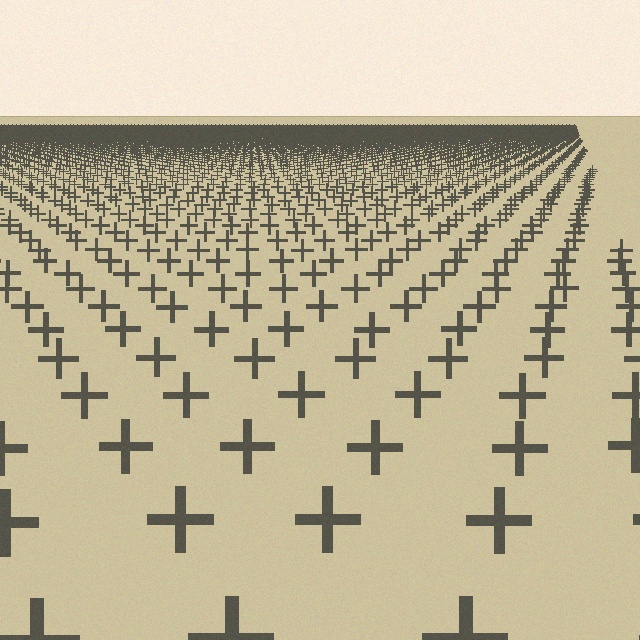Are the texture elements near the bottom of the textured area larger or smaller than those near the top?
Larger. Near the bottom, elements are closer to the viewer and appear at a bigger on-screen size.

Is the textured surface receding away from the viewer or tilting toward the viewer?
The surface is receding away from the viewer. Texture elements get smaller and denser toward the top.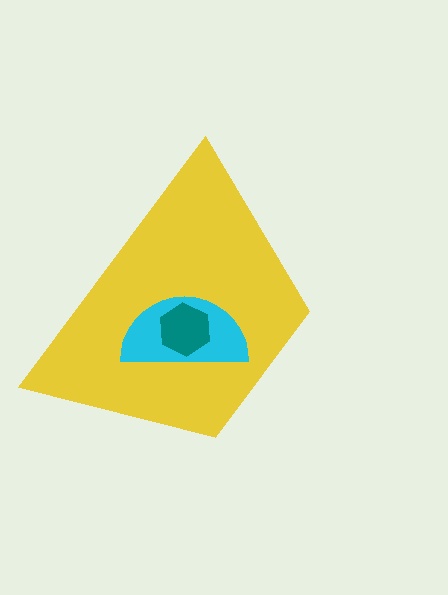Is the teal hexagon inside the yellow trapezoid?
Yes.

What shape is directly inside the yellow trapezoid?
The cyan semicircle.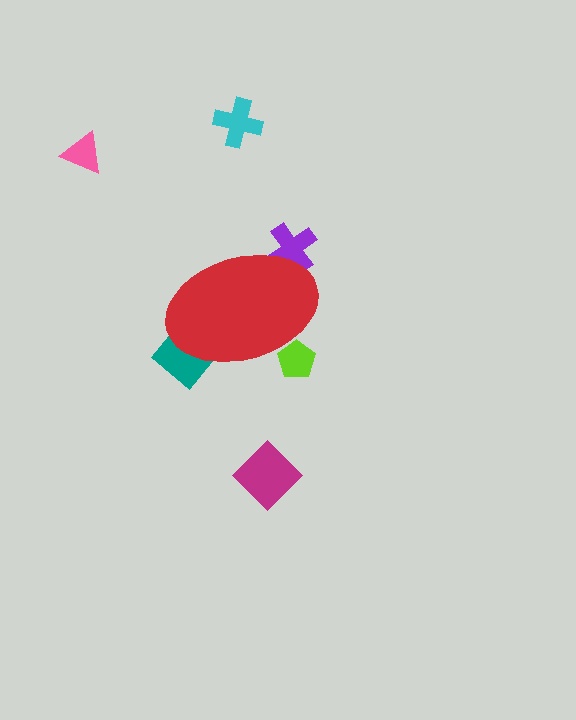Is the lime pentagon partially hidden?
Yes, the lime pentagon is partially hidden behind the red ellipse.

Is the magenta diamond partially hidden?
No, the magenta diamond is fully visible.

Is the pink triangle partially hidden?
No, the pink triangle is fully visible.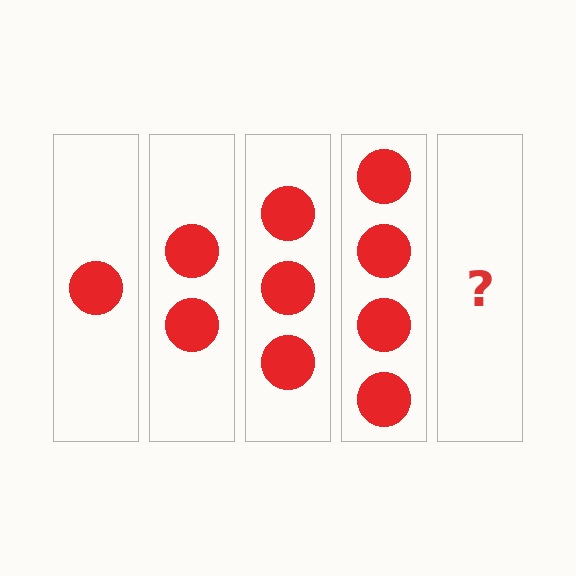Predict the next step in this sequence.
The next step is 5 circles.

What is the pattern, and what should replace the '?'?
The pattern is that each step adds one more circle. The '?' should be 5 circles.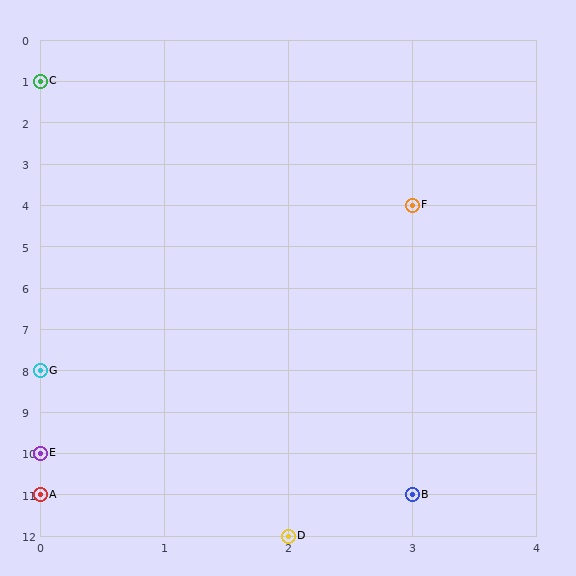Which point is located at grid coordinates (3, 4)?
Point F is at (3, 4).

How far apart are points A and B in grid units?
Points A and B are 3 columns apart.